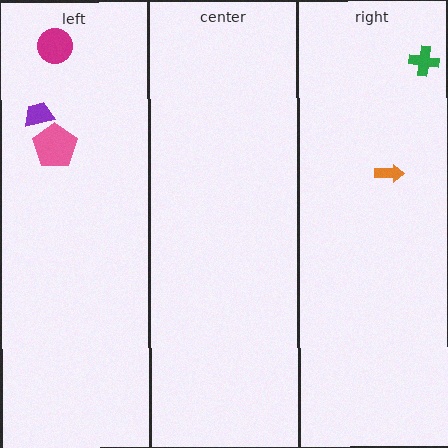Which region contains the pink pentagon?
The left region.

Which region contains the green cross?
The right region.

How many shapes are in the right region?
2.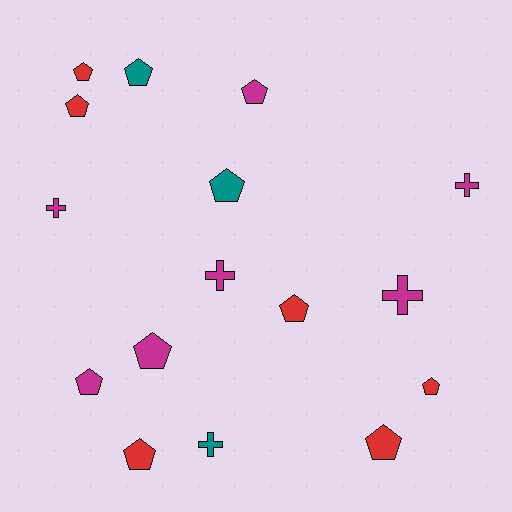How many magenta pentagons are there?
There are 3 magenta pentagons.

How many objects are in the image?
There are 16 objects.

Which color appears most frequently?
Magenta, with 7 objects.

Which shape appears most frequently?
Pentagon, with 11 objects.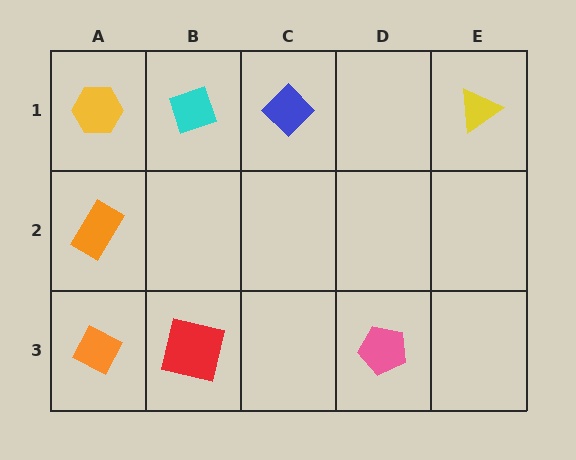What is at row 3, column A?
An orange diamond.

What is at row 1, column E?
A yellow triangle.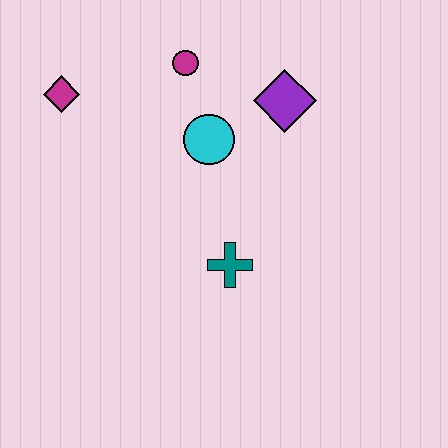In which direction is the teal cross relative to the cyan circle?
The teal cross is below the cyan circle.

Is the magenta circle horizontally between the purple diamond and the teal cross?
No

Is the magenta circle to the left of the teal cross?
Yes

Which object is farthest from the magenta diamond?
The teal cross is farthest from the magenta diamond.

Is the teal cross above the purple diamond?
No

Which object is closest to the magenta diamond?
The magenta circle is closest to the magenta diamond.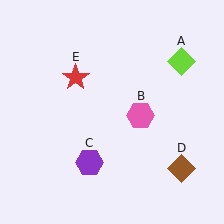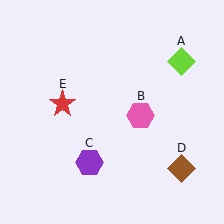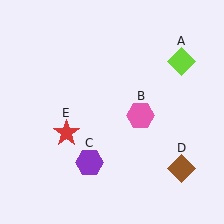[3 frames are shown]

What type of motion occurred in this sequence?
The red star (object E) rotated counterclockwise around the center of the scene.